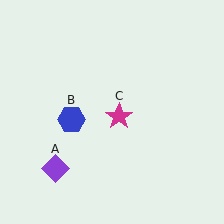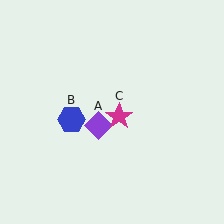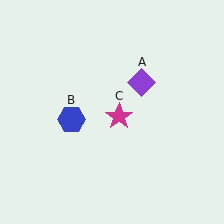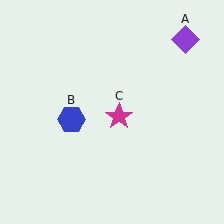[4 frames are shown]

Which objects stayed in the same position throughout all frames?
Blue hexagon (object B) and magenta star (object C) remained stationary.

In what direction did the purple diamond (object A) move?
The purple diamond (object A) moved up and to the right.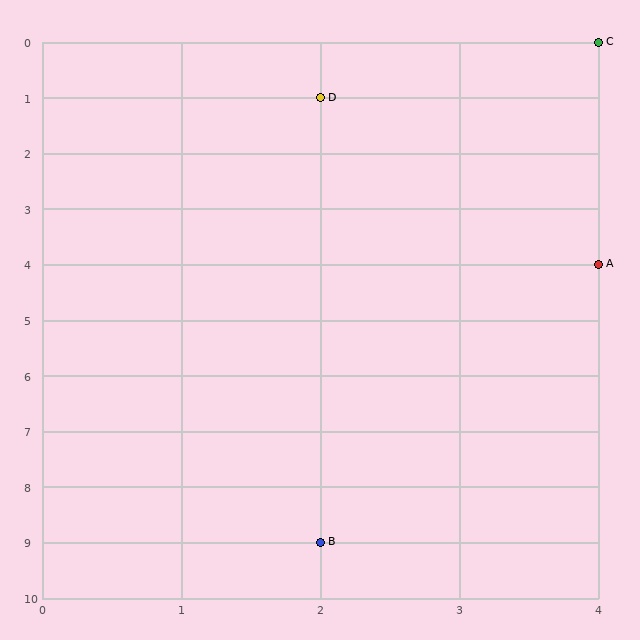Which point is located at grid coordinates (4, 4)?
Point A is at (4, 4).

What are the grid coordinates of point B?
Point B is at grid coordinates (2, 9).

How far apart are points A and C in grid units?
Points A and C are 4 rows apart.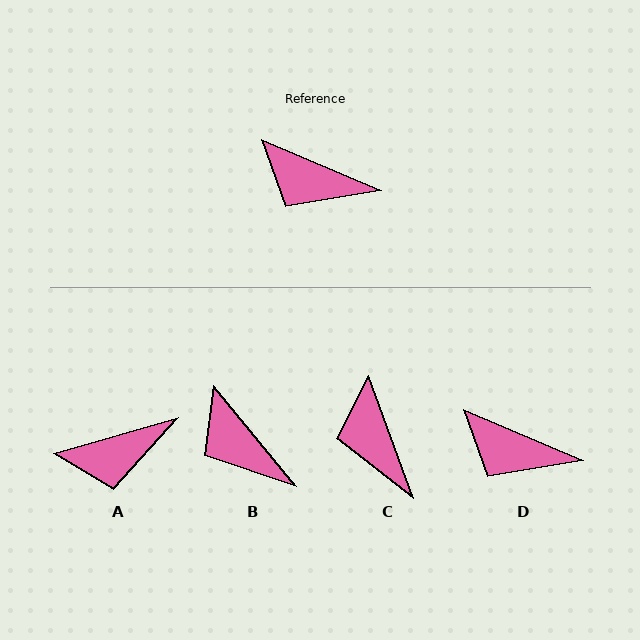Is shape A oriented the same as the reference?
No, it is off by about 39 degrees.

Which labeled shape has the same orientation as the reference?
D.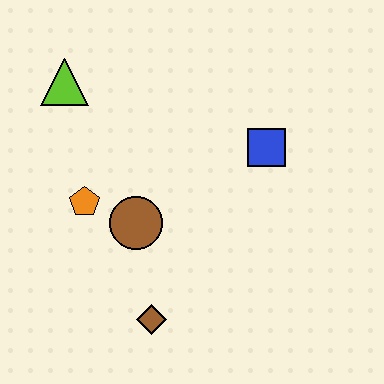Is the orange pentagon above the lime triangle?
No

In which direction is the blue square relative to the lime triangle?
The blue square is to the right of the lime triangle.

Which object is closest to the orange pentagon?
The brown circle is closest to the orange pentagon.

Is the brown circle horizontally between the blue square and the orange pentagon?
Yes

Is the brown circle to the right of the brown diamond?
No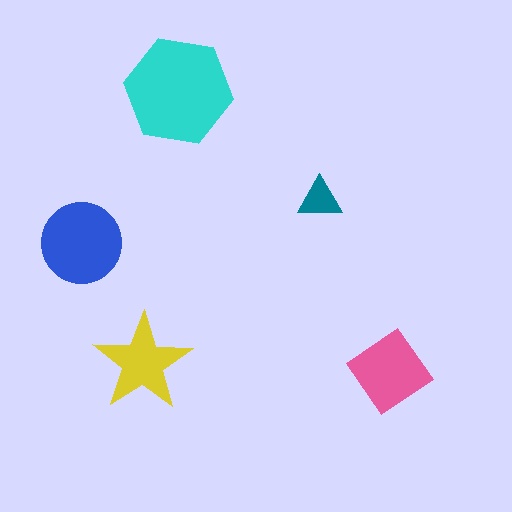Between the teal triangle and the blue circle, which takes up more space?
The blue circle.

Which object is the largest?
The cyan hexagon.